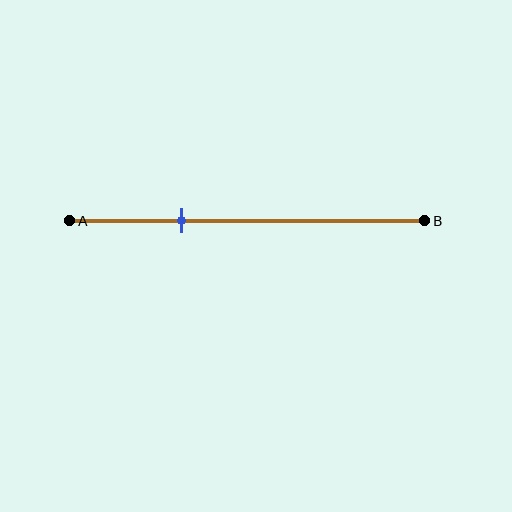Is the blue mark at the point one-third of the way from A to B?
Yes, the mark is approximately at the one-third point.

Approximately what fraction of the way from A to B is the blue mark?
The blue mark is approximately 30% of the way from A to B.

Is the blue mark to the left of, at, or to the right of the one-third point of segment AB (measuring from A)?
The blue mark is approximately at the one-third point of segment AB.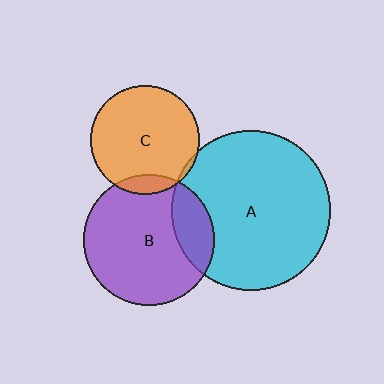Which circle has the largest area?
Circle A (cyan).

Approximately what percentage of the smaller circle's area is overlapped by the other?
Approximately 20%.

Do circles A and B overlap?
Yes.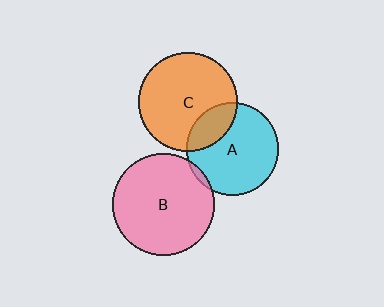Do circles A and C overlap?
Yes.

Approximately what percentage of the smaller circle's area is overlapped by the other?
Approximately 20%.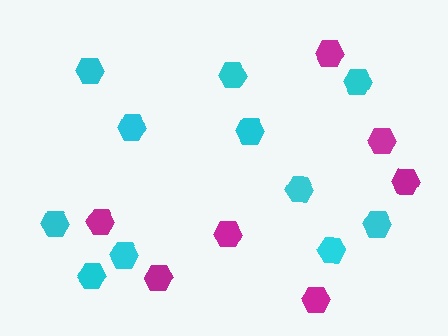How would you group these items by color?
There are 2 groups: one group of cyan hexagons (11) and one group of magenta hexagons (7).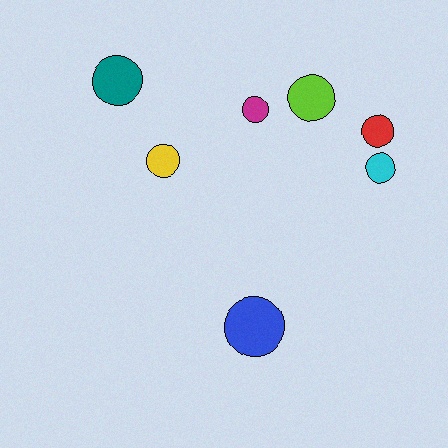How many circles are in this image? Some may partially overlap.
There are 7 circles.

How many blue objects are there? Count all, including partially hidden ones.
There is 1 blue object.